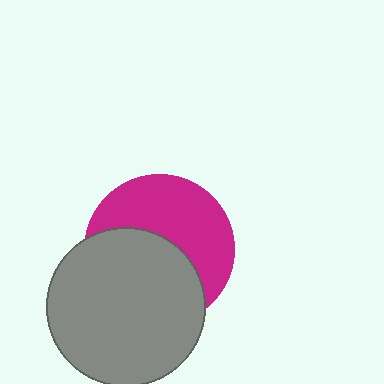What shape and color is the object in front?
The object in front is a gray circle.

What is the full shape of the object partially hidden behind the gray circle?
The partially hidden object is a magenta circle.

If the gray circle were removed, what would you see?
You would see the complete magenta circle.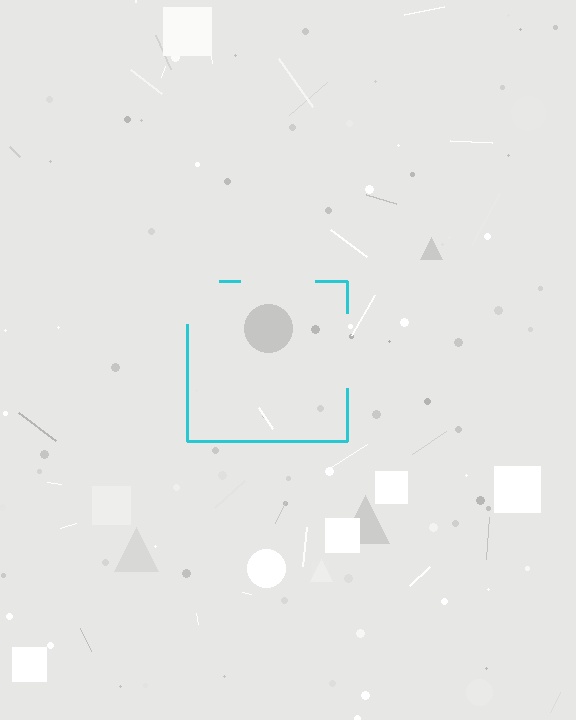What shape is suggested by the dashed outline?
The dashed outline suggests a square.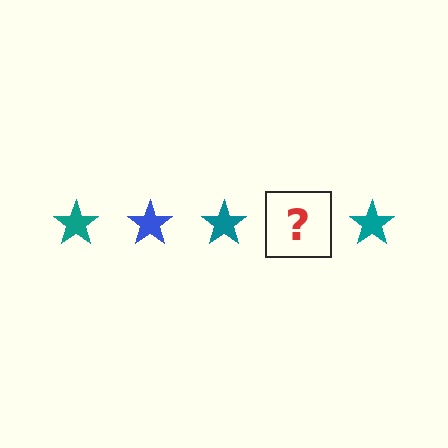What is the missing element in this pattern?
The missing element is a blue star.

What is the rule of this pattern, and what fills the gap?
The rule is that the pattern cycles through teal, blue stars. The gap should be filled with a blue star.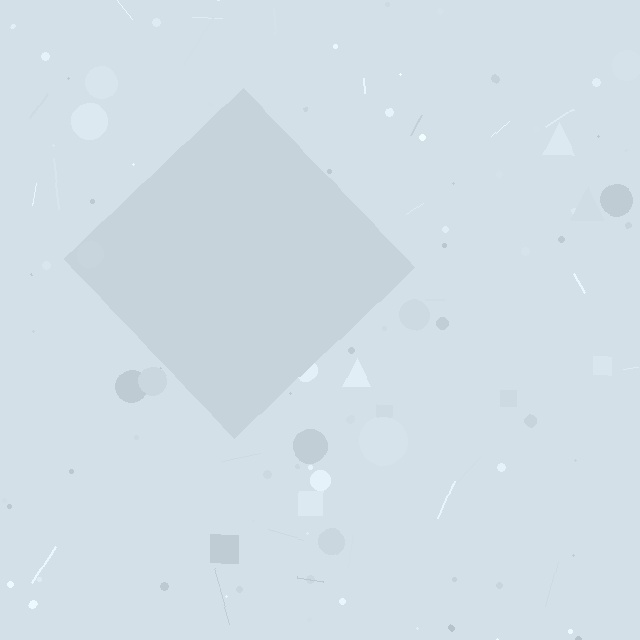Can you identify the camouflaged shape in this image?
The camouflaged shape is a diamond.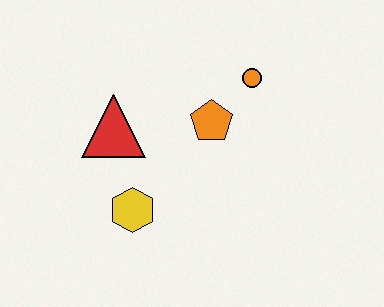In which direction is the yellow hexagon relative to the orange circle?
The yellow hexagon is below the orange circle.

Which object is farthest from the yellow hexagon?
The orange circle is farthest from the yellow hexagon.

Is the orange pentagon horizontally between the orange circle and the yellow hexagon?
Yes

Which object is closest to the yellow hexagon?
The red triangle is closest to the yellow hexagon.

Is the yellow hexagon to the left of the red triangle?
No